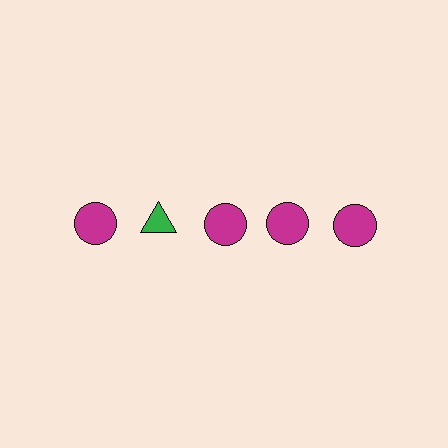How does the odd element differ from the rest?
It differs in both color (green instead of magenta) and shape (triangle instead of circle).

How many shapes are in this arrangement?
There are 5 shapes arranged in a grid pattern.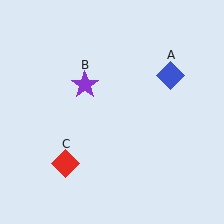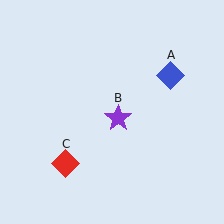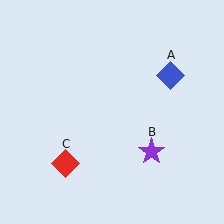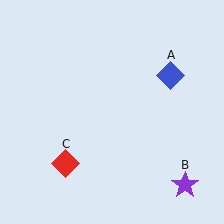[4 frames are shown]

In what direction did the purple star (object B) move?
The purple star (object B) moved down and to the right.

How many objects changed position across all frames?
1 object changed position: purple star (object B).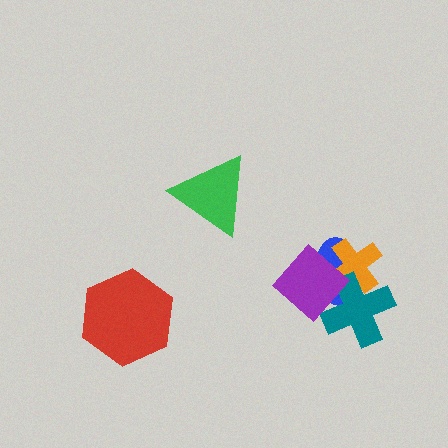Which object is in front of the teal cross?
The purple diamond is in front of the teal cross.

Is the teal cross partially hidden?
Yes, it is partially covered by another shape.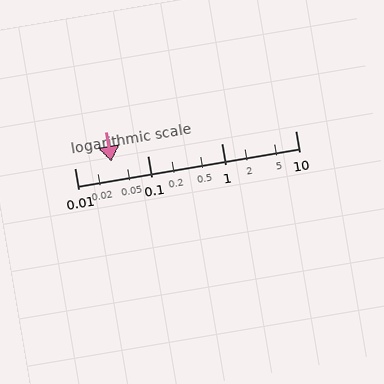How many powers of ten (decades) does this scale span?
The scale spans 3 decades, from 0.01 to 10.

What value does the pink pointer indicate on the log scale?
The pointer indicates approximately 0.032.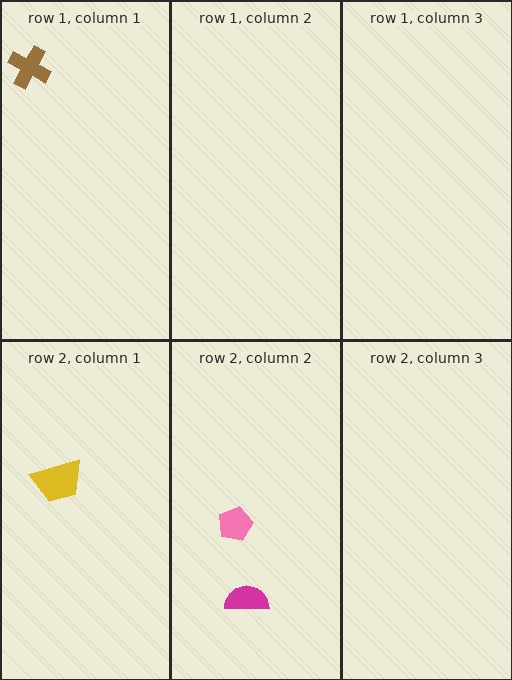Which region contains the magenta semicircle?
The row 2, column 2 region.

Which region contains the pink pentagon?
The row 2, column 2 region.